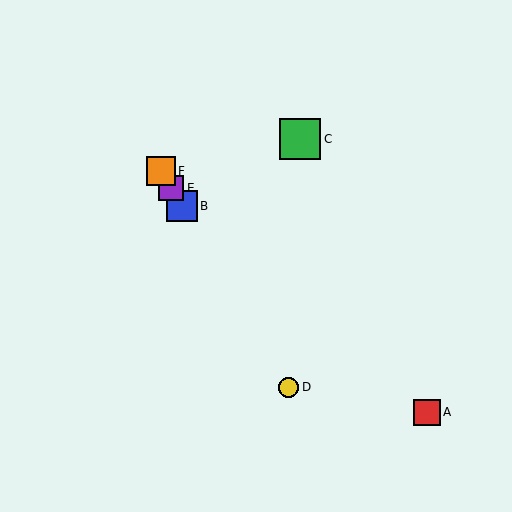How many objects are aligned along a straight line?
4 objects (B, D, E, F) are aligned along a straight line.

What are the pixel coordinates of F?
Object F is at (161, 171).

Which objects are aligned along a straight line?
Objects B, D, E, F are aligned along a straight line.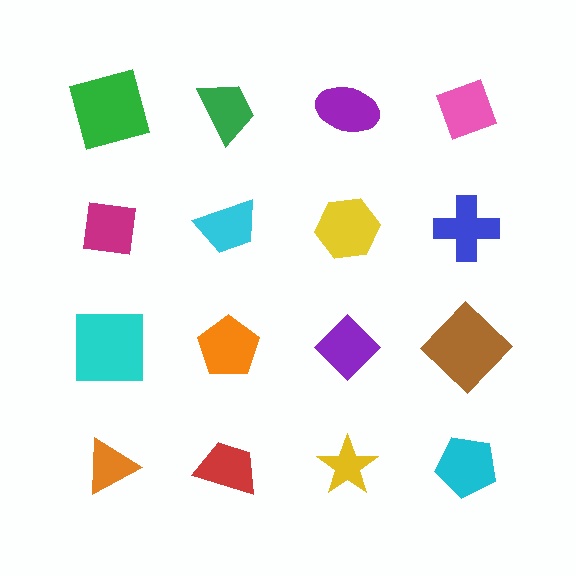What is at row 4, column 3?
A yellow star.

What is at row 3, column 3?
A purple diamond.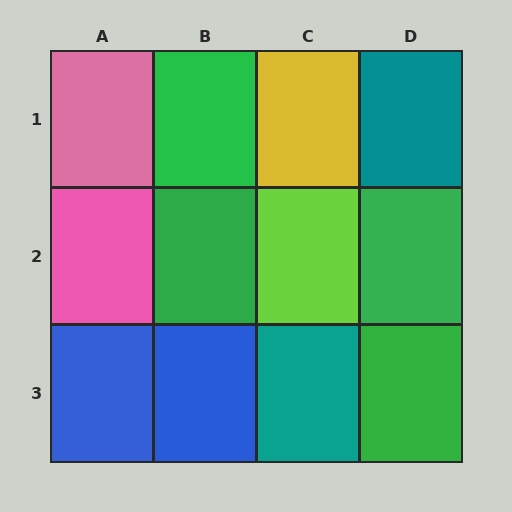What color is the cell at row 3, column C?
Teal.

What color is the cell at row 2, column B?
Green.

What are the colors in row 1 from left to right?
Pink, green, yellow, teal.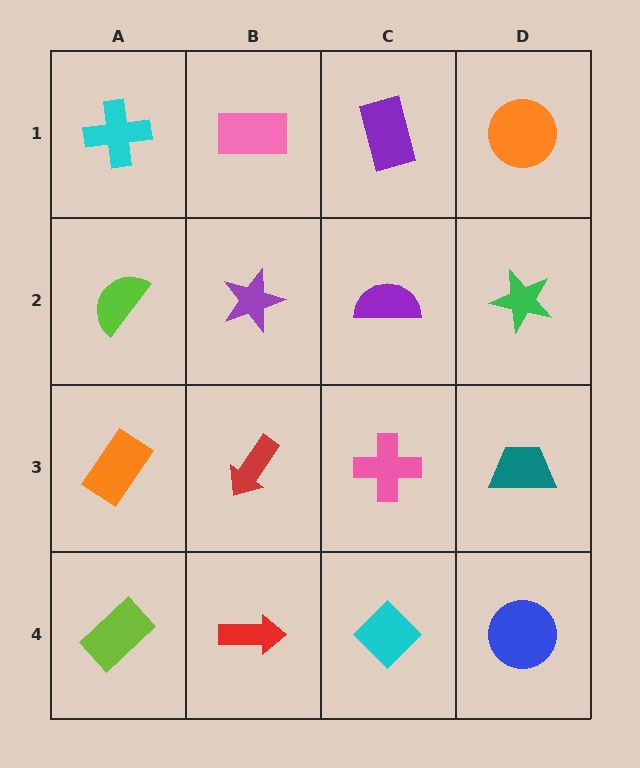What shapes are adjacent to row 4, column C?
A pink cross (row 3, column C), a red arrow (row 4, column B), a blue circle (row 4, column D).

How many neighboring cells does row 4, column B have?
3.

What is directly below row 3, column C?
A cyan diamond.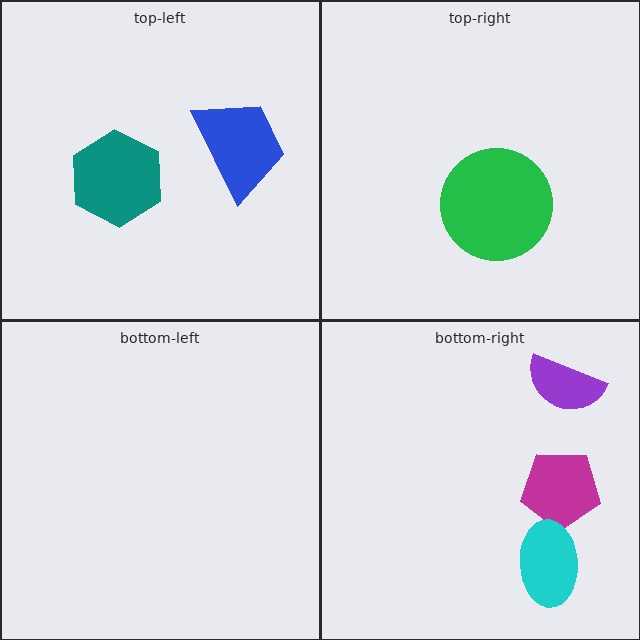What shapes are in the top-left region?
The teal hexagon, the blue trapezoid.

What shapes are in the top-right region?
The green circle.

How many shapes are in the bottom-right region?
3.